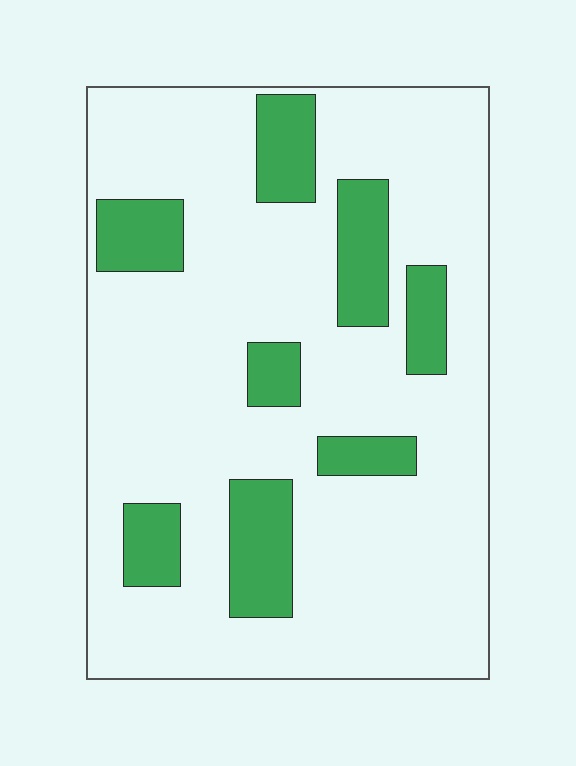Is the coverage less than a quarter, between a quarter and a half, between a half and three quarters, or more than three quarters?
Less than a quarter.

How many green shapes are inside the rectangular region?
8.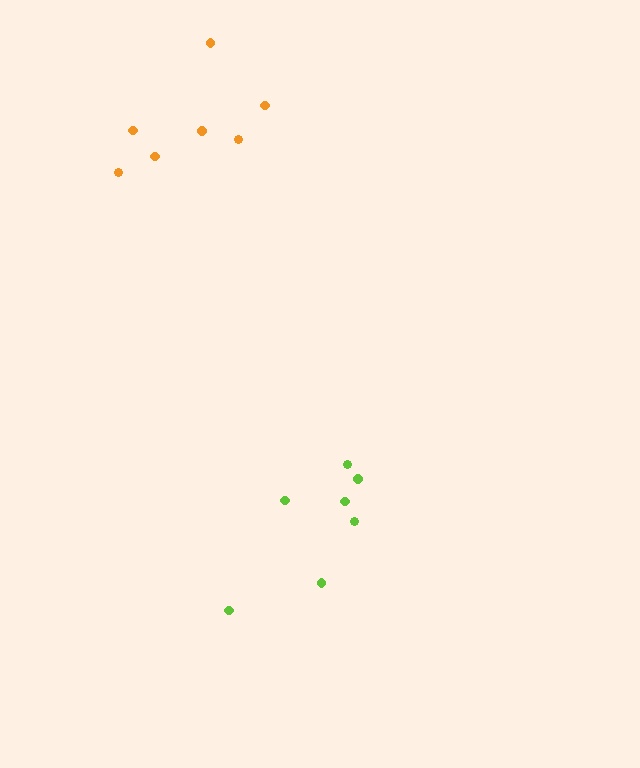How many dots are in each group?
Group 1: 7 dots, Group 2: 7 dots (14 total).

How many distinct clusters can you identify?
There are 2 distinct clusters.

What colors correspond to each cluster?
The clusters are colored: lime, orange.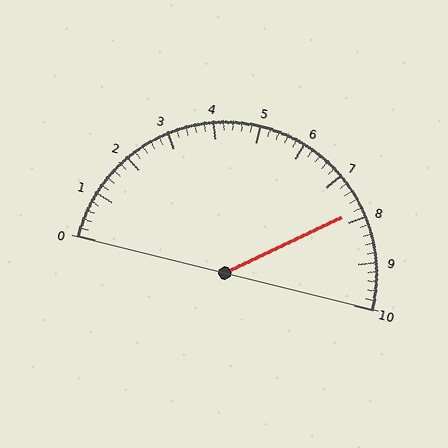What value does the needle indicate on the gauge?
The needle indicates approximately 7.8.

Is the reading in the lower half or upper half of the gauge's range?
The reading is in the upper half of the range (0 to 10).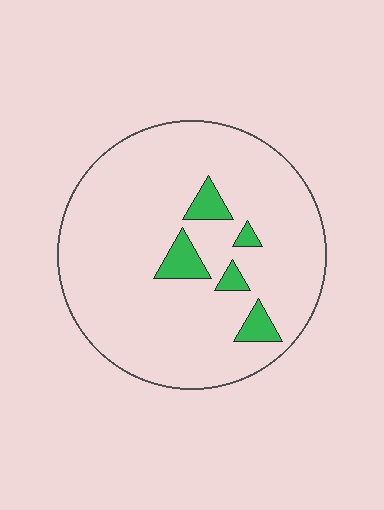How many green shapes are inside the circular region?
5.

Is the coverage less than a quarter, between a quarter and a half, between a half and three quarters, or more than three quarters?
Less than a quarter.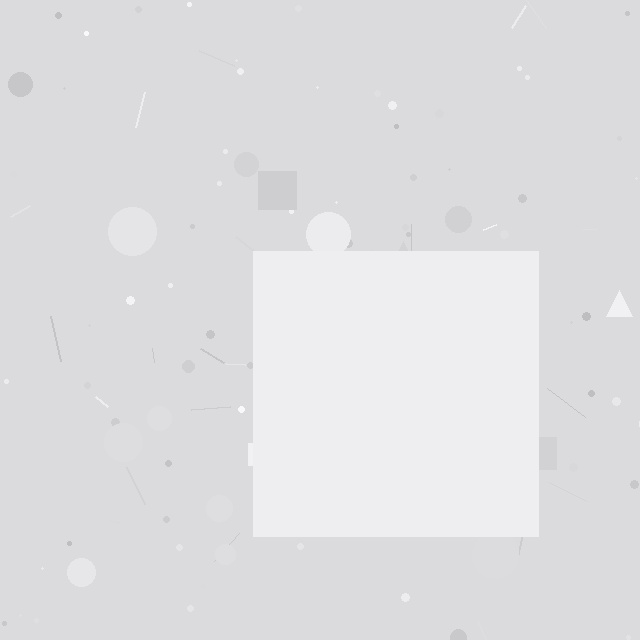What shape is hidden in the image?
A square is hidden in the image.